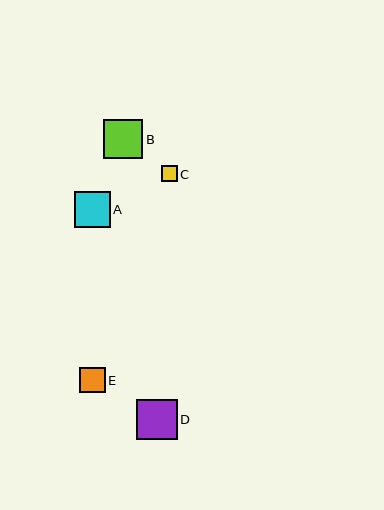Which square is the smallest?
Square C is the smallest with a size of approximately 15 pixels.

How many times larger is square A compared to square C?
Square A is approximately 2.3 times the size of square C.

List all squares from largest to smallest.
From largest to smallest: D, B, A, E, C.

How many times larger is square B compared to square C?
Square B is approximately 2.6 times the size of square C.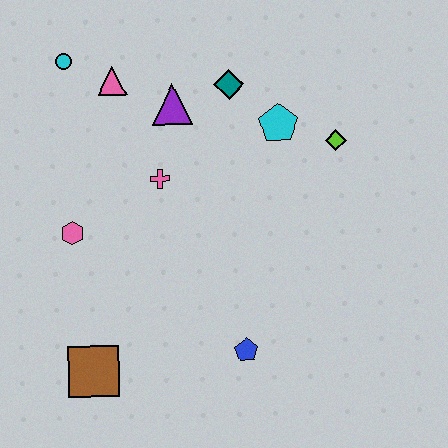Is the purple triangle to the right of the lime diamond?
No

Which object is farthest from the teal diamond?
The brown square is farthest from the teal diamond.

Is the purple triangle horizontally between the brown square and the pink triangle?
No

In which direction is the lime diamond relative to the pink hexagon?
The lime diamond is to the right of the pink hexagon.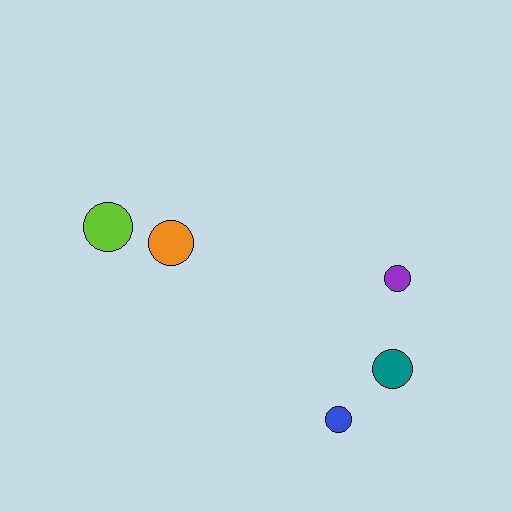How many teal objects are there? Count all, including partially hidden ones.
There is 1 teal object.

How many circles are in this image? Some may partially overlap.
There are 5 circles.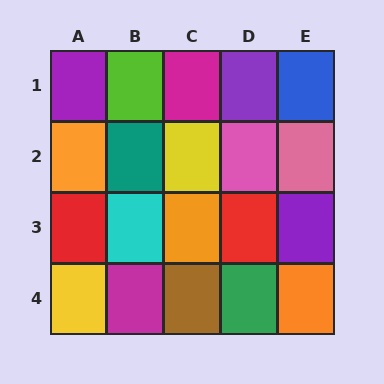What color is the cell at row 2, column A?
Orange.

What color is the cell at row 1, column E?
Blue.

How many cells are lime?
1 cell is lime.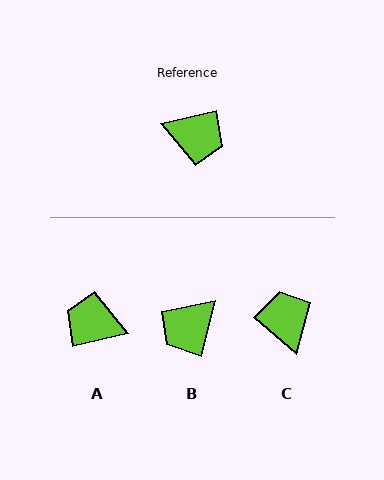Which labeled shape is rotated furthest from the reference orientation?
A, about 180 degrees away.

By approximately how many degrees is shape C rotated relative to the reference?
Approximately 126 degrees counter-clockwise.